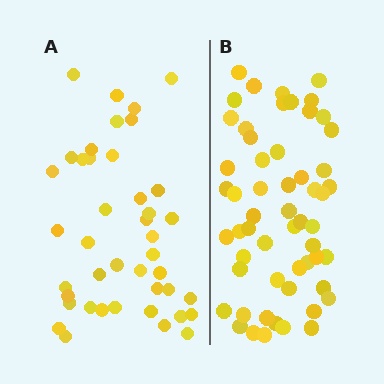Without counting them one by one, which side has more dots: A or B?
Region B (the right region) has more dots.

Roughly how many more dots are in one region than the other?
Region B has approximately 15 more dots than region A.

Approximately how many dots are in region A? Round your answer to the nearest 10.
About 40 dots. (The exact count is 42, which rounds to 40.)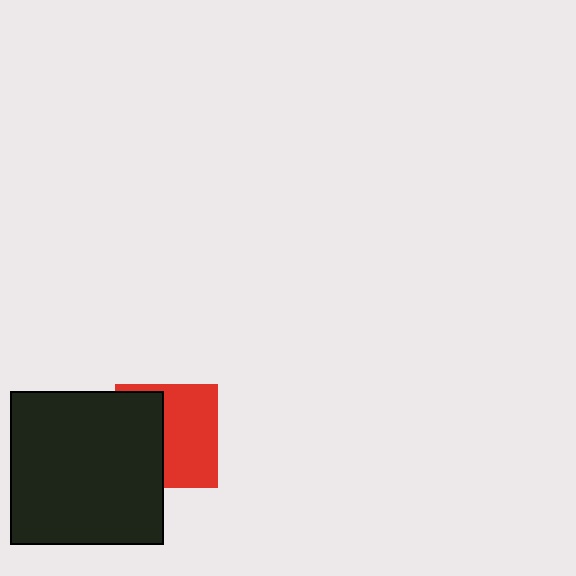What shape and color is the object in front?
The object in front is a black square.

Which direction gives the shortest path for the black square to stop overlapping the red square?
Moving left gives the shortest separation.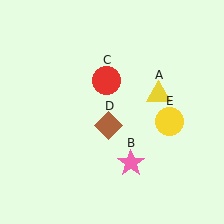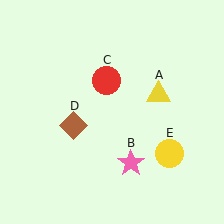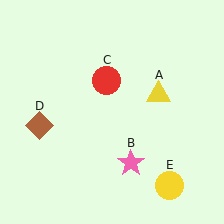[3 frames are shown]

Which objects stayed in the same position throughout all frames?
Yellow triangle (object A) and pink star (object B) and red circle (object C) remained stationary.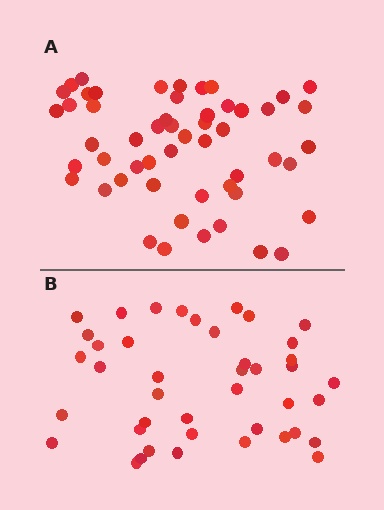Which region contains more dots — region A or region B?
Region A (the top region) has more dots.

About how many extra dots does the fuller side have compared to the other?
Region A has roughly 12 or so more dots than region B.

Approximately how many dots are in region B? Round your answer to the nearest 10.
About 40 dots. (The exact count is 42, which rounds to 40.)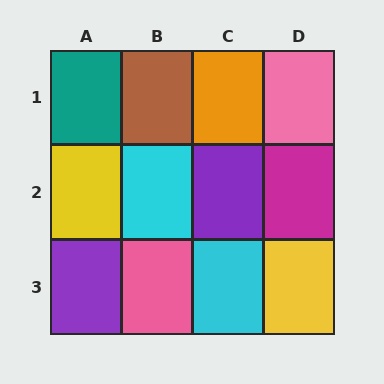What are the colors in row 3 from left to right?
Purple, pink, cyan, yellow.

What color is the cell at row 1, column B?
Brown.